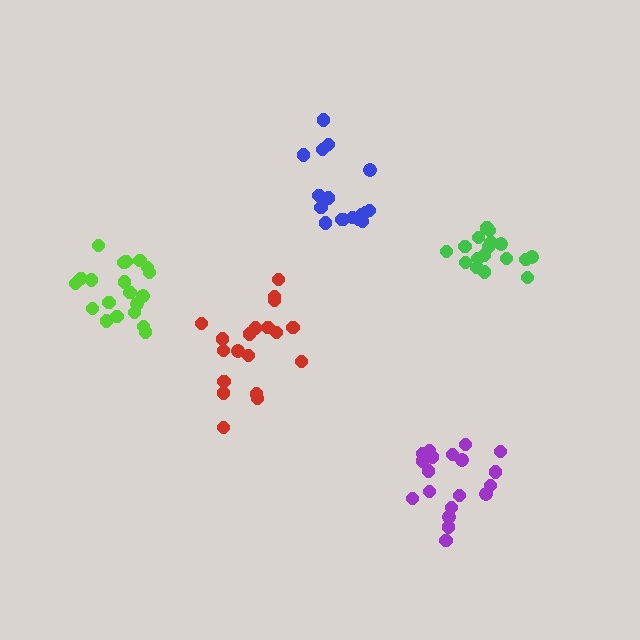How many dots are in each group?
Group 1: 18 dots, Group 2: 20 dots, Group 3: 19 dots, Group 4: 17 dots, Group 5: 19 dots (93 total).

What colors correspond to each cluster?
The clusters are colored: green, lime, red, blue, purple.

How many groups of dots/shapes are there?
There are 5 groups.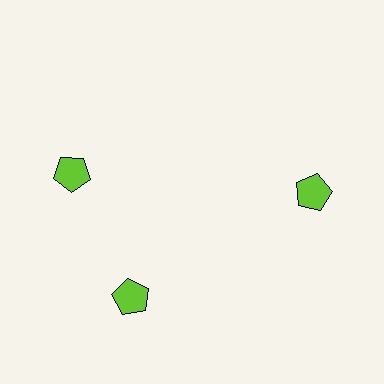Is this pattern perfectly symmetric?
No. The 3 lime pentagons are arranged in a ring, but one element near the 11 o'clock position is rotated out of alignment along the ring, breaking the 3-fold rotational symmetry.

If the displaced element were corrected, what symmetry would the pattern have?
It would have 3-fold rotational symmetry — the pattern would map onto itself every 120 degrees.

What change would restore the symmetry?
The symmetry would be restored by rotating it back into even spacing with its neighbors so that all 3 pentagons sit at equal angles and equal distance from the center.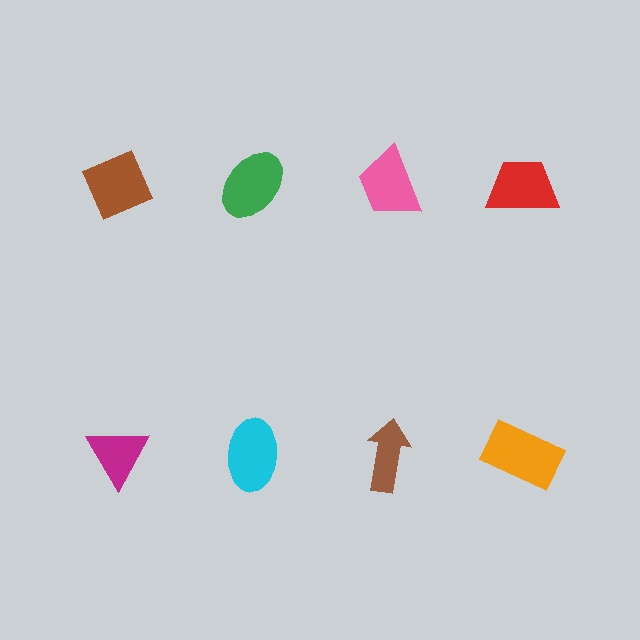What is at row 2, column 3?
A brown arrow.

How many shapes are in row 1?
4 shapes.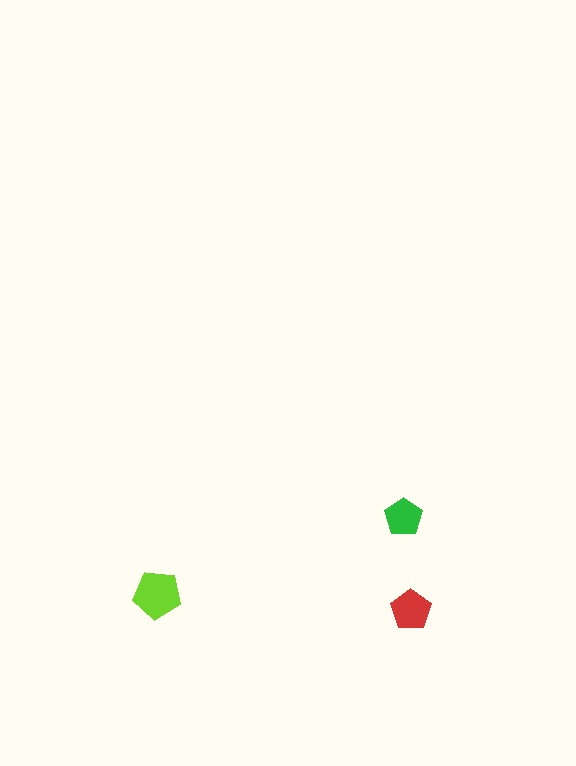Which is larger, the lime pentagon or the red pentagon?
The lime one.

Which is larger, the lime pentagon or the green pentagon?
The lime one.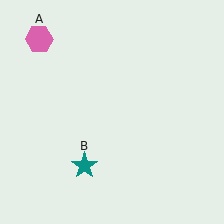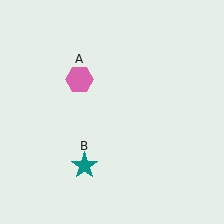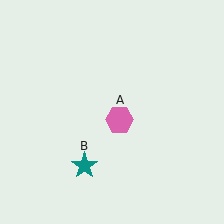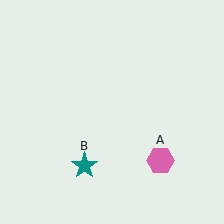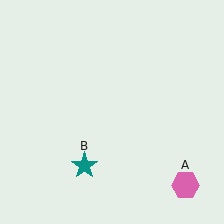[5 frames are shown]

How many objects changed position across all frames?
1 object changed position: pink hexagon (object A).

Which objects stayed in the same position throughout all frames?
Teal star (object B) remained stationary.